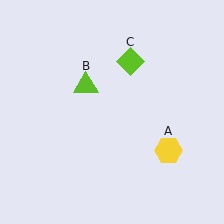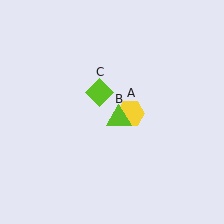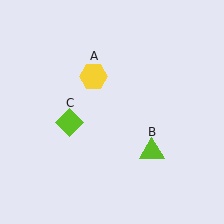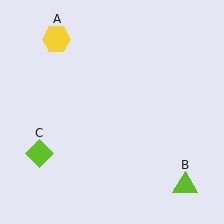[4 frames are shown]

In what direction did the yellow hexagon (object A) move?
The yellow hexagon (object A) moved up and to the left.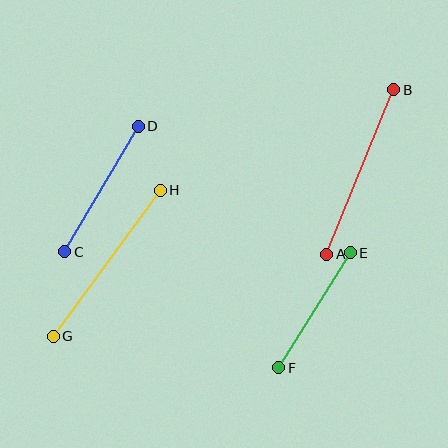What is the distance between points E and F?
The distance is approximately 135 pixels.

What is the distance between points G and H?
The distance is approximately 181 pixels.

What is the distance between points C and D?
The distance is approximately 145 pixels.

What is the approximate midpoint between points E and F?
The midpoint is at approximately (314, 310) pixels.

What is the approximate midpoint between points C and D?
The midpoint is at approximately (102, 189) pixels.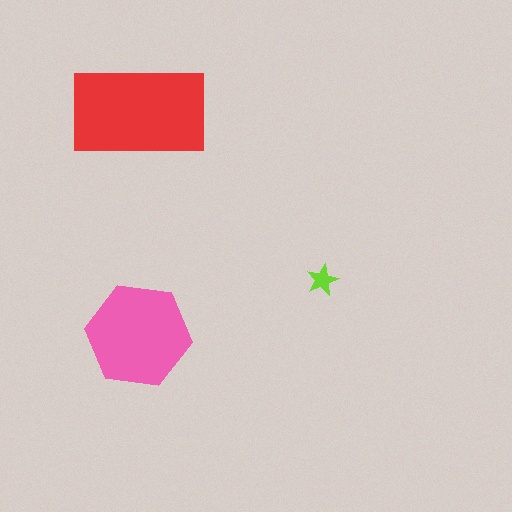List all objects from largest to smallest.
The red rectangle, the pink hexagon, the lime star.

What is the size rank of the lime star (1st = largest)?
3rd.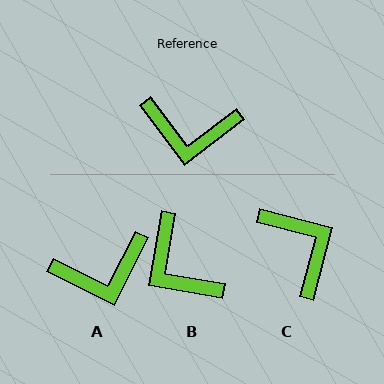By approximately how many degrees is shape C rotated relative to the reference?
Approximately 128 degrees counter-clockwise.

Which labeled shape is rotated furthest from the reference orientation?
C, about 128 degrees away.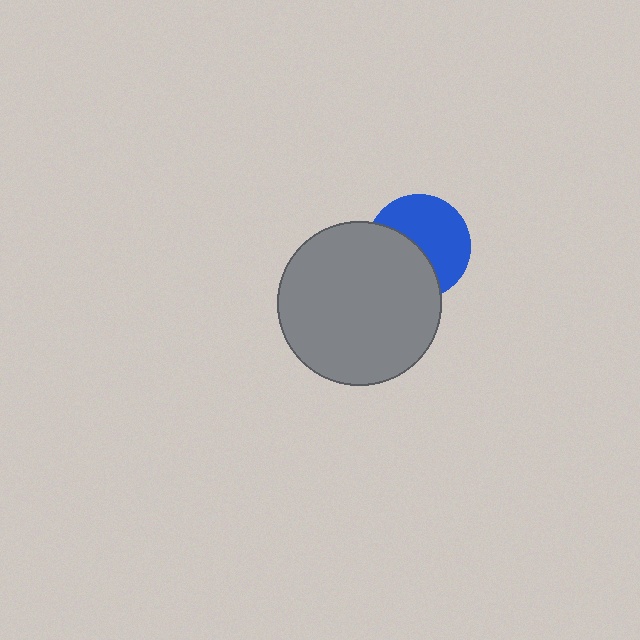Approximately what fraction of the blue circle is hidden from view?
Roughly 43% of the blue circle is hidden behind the gray circle.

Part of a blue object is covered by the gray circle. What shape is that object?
It is a circle.